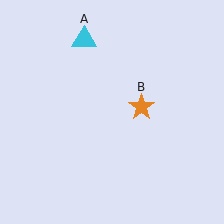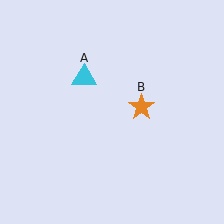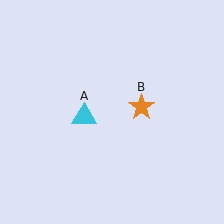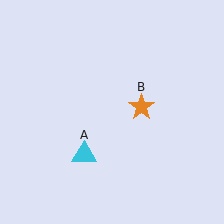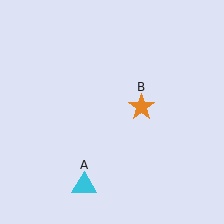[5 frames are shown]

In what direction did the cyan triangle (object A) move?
The cyan triangle (object A) moved down.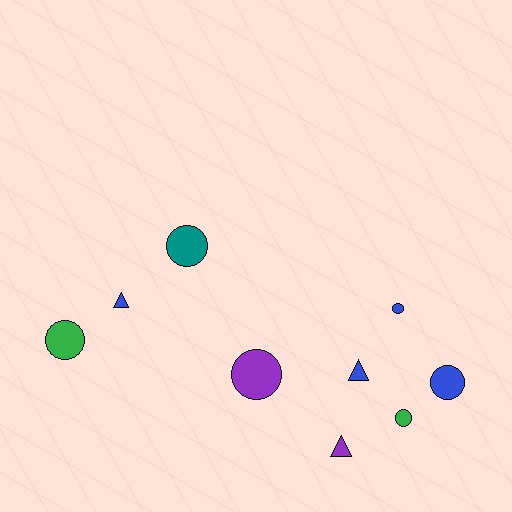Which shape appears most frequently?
Circle, with 6 objects.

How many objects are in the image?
There are 9 objects.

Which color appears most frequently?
Blue, with 4 objects.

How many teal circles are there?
There is 1 teal circle.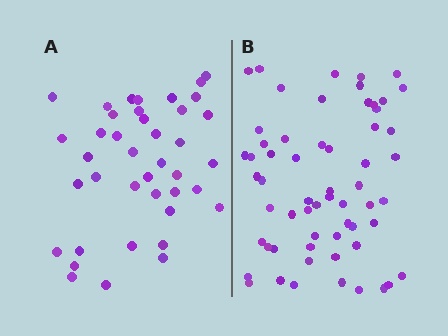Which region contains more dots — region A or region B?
Region B (the right region) has more dots.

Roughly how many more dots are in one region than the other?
Region B has approximately 20 more dots than region A.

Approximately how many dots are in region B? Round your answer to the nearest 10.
About 60 dots.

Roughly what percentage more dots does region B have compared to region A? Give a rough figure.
About 50% more.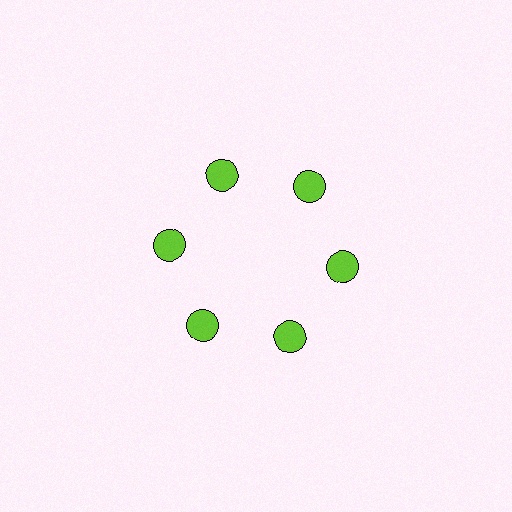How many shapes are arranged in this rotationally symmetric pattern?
There are 6 shapes, arranged in 6 groups of 1.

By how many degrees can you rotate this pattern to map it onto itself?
The pattern maps onto itself every 60 degrees of rotation.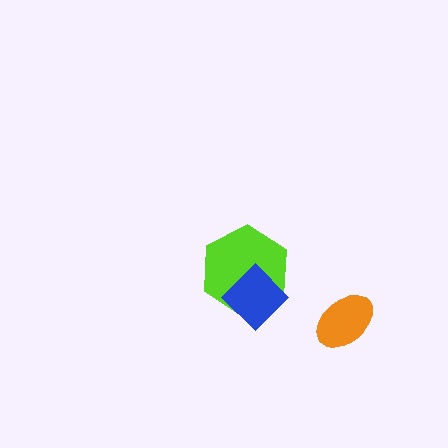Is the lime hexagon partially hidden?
Yes, it is partially covered by another shape.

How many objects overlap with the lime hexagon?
1 object overlaps with the lime hexagon.